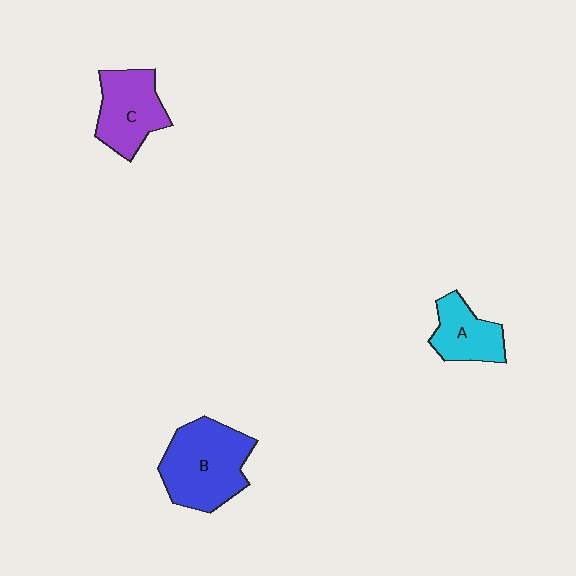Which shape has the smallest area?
Shape A (cyan).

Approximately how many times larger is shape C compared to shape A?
Approximately 1.3 times.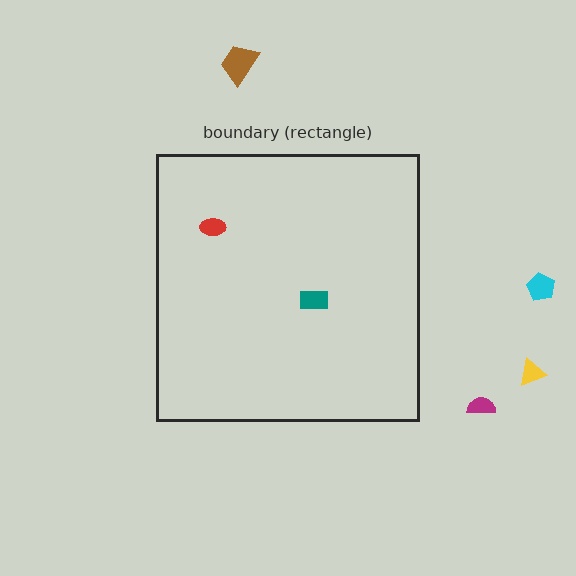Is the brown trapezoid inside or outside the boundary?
Outside.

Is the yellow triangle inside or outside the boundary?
Outside.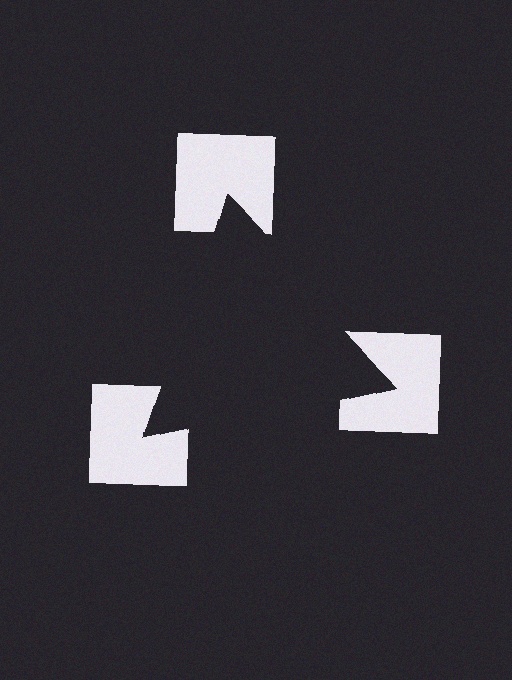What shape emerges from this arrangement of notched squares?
An illusory triangle — its edges are inferred from the aligned wedge cuts in the notched squares, not physically drawn.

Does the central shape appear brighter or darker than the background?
It typically appears slightly darker than the background, even though no actual brightness change is drawn.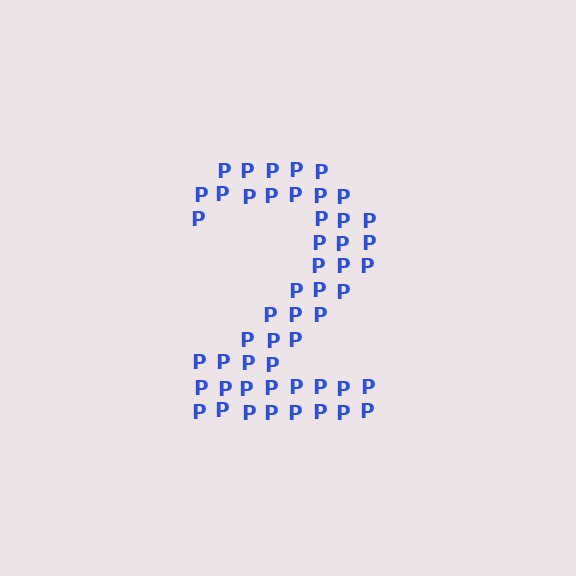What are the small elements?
The small elements are letter P's.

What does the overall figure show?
The overall figure shows the digit 2.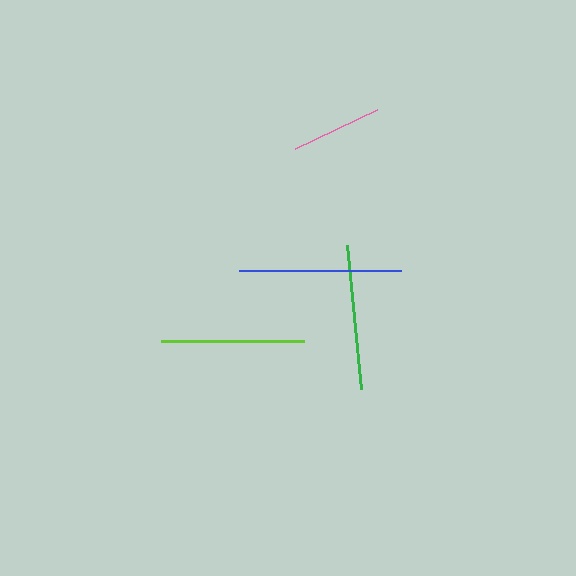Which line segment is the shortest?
The pink line is the shortest at approximately 90 pixels.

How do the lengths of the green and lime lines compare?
The green and lime lines are approximately the same length.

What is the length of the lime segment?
The lime segment is approximately 144 pixels long.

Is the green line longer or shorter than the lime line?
The green line is longer than the lime line.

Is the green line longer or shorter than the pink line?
The green line is longer than the pink line.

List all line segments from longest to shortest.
From longest to shortest: blue, green, lime, pink.